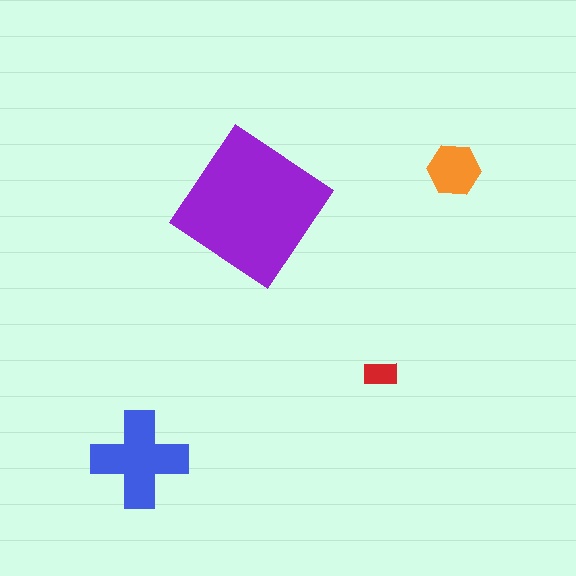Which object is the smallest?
The red rectangle.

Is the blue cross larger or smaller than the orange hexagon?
Larger.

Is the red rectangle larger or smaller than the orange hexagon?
Smaller.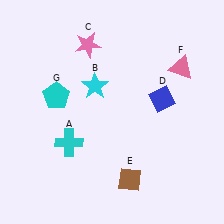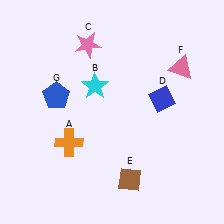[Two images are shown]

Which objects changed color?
A changed from cyan to orange. G changed from cyan to blue.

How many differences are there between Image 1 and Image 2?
There are 2 differences between the two images.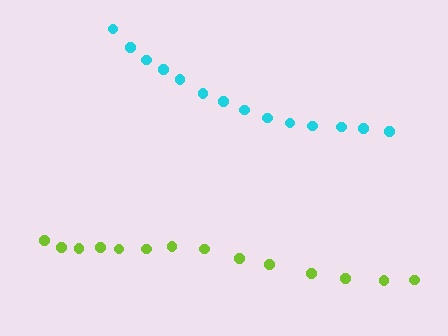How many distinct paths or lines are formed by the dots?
There are 2 distinct paths.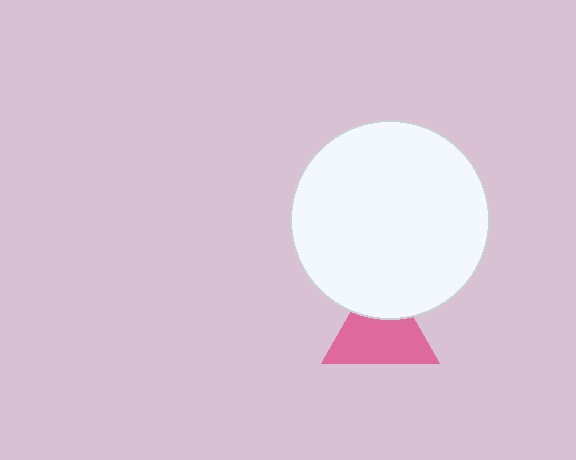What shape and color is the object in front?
The object in front is a white circle.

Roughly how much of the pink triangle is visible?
Most of it is visible (roughly 69%).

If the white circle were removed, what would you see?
You would see the complete pink triangle.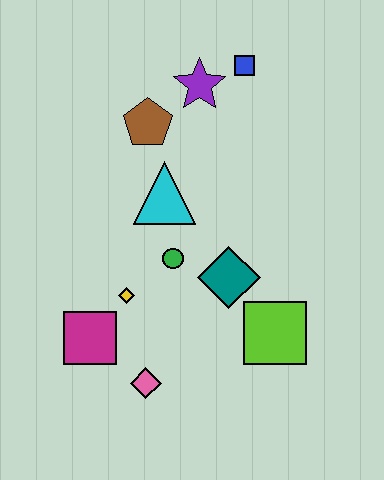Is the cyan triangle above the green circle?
Yes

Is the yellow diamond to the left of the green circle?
Yes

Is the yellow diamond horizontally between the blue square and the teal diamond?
No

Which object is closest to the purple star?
The blue square is closest to the purple star.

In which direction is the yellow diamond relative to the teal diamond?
The yellow diamond is to the left of the teal diamond.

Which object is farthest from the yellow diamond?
The blue square is farthest from the yellow diamond.